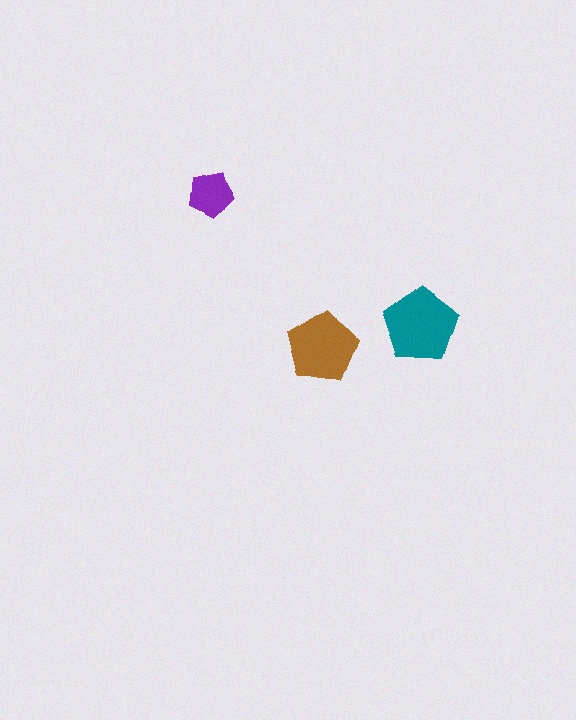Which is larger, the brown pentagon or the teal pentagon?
The teal one.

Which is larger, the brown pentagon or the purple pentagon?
The brown one.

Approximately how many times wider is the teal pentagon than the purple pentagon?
About 1.5 times wider.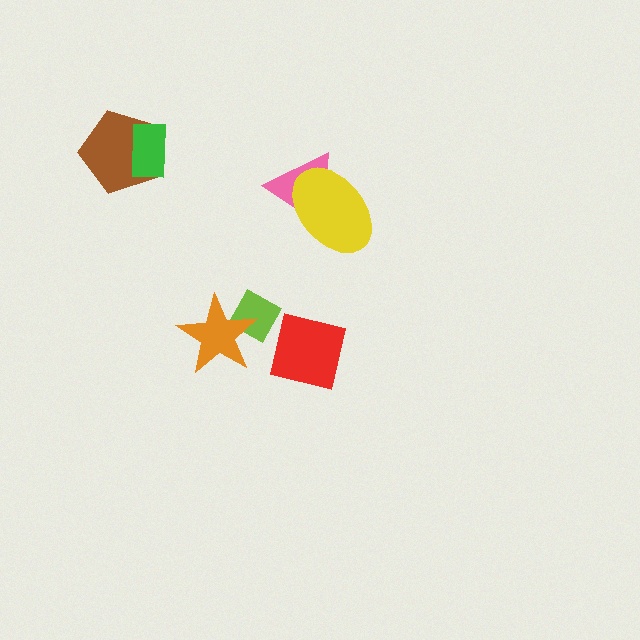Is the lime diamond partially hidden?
Yes, it is partially covered by another shape.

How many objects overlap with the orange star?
1 object overlaps with the orange star.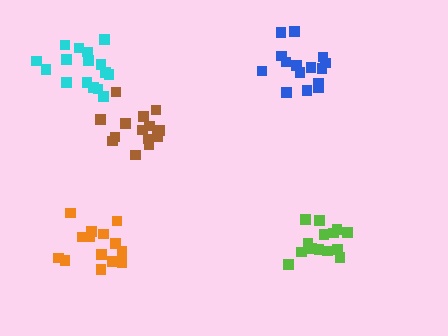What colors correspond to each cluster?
The clusters are colored: brown, blue, lime, orange, cyan.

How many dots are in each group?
Group 1: 14 dots, Group 2: 15 dots, Group 3: 14 dots, Group 4: 14 dots, Group 5: 16 dots (73 total).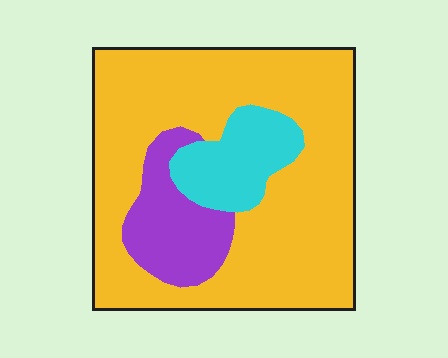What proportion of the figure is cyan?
Cyan covers about 15% of the figure.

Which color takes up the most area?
Yellow, at roughly 70%.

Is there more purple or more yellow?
Yellow.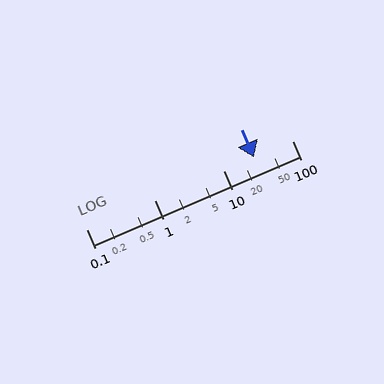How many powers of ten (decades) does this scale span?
The scale spans 3 decades, from 0.1 to 100.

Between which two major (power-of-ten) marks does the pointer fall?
The pointer is between 10 and 100.